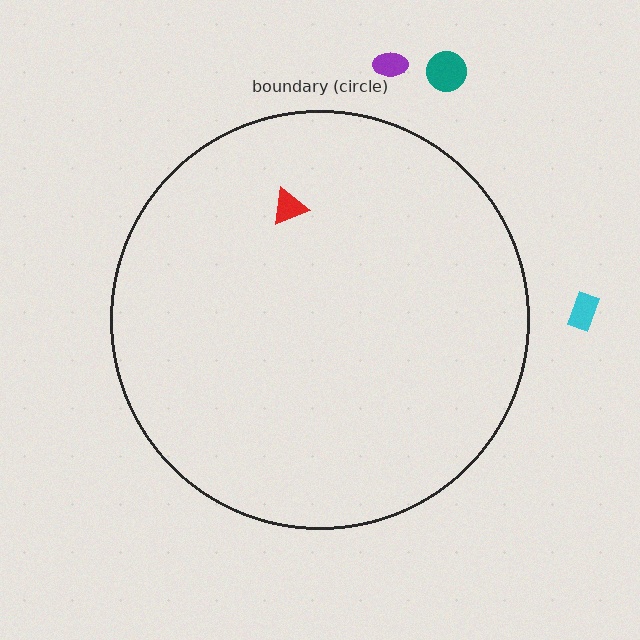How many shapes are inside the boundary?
1 inside, 3 outside.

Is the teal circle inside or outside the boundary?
Outside.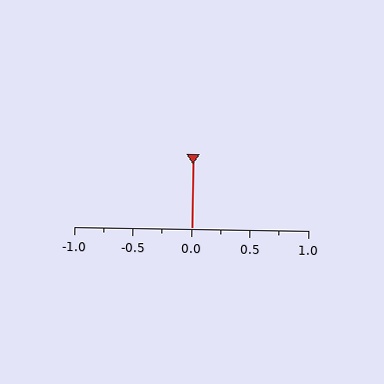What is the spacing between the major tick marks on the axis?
The major ticks are spaced 0.5 apart.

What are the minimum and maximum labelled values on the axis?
The axis runs from -1.0 to 1.0.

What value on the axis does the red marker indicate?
The marker indicates approximately 0.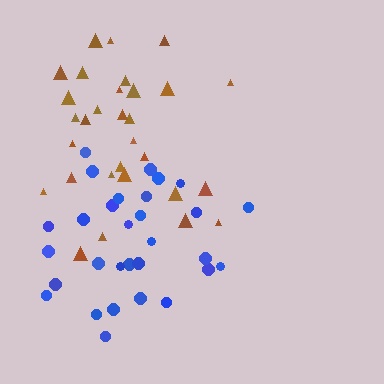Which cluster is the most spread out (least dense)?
Blue.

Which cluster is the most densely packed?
Brown.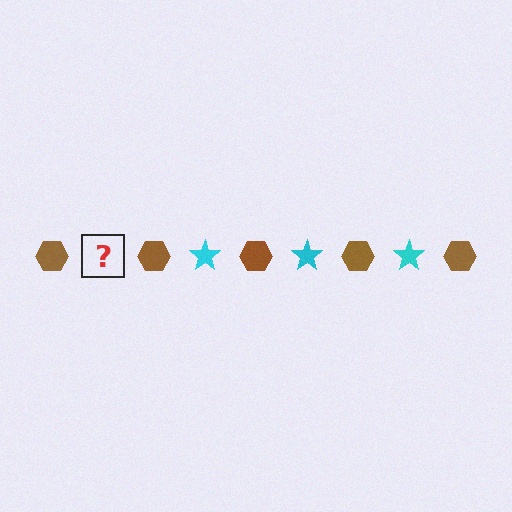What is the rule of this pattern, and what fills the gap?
The rule is that the pattern alternates between brown hexagon and cyan star. The gap should be filled with a cyan star.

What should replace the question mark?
The question mark should be replaced with a cyan star.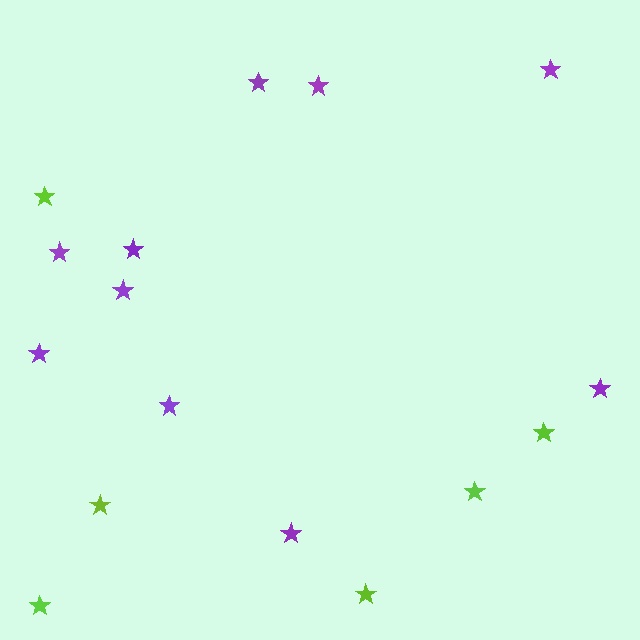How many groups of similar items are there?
There are 2 groups: one group of purple stars (10) and one group of lime stars (6).